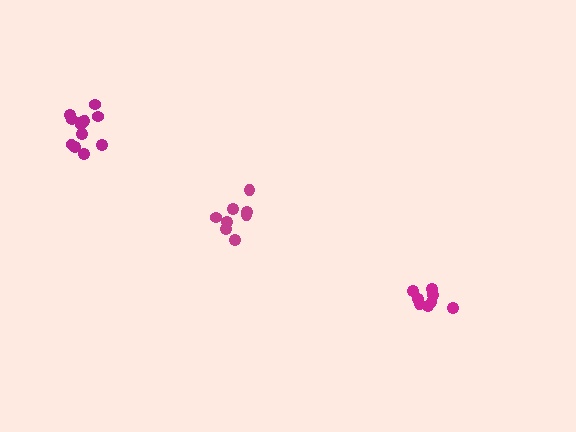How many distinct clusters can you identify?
There are 3 distinct clusters.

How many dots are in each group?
Group 1: 8 dots, Group 2: 8 dots, Group 3: 12 dots (28 total).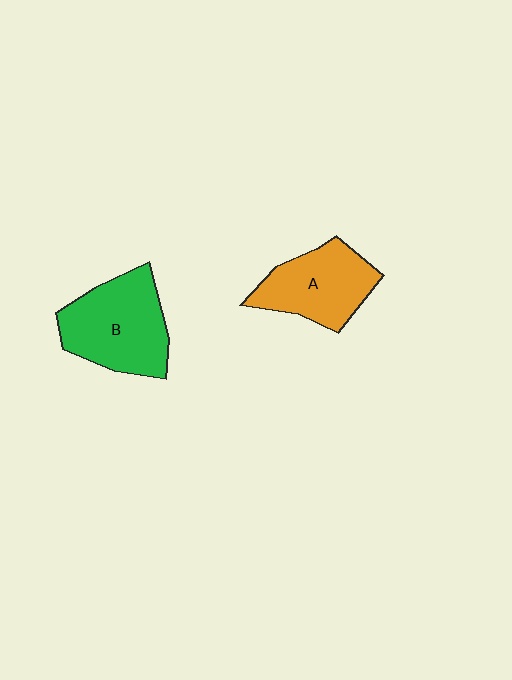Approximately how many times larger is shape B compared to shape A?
Approximately 1.2 times.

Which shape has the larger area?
Shape B (green).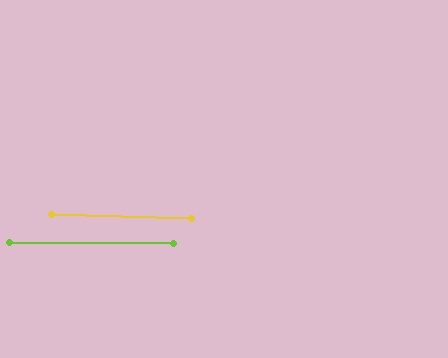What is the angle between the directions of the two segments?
Approximately 1 degree.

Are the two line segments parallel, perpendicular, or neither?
Parallel — their directions differ by only 1.0°.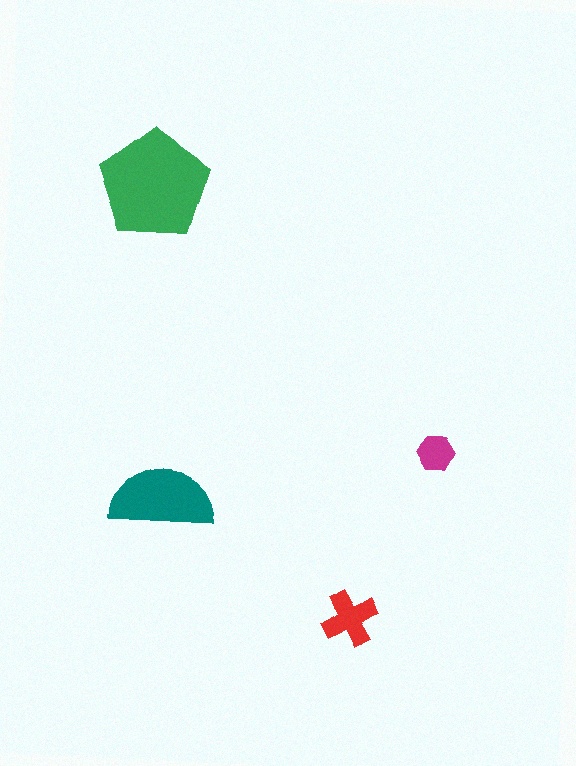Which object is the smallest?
The magenta hexagon.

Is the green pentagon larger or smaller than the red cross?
Larger.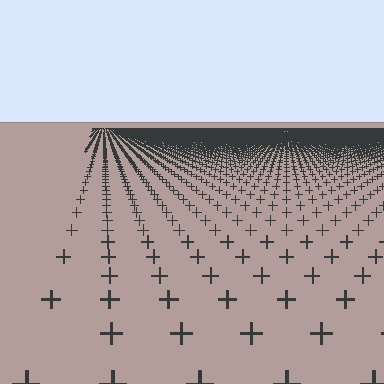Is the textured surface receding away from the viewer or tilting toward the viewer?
The surface is receding away from the viewer. Texture elements get smaller and denser toward the top.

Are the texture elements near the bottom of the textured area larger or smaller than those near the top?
Larger. Near the bottom, elements are closer to the viewer and appear at a bigger on-screen size.